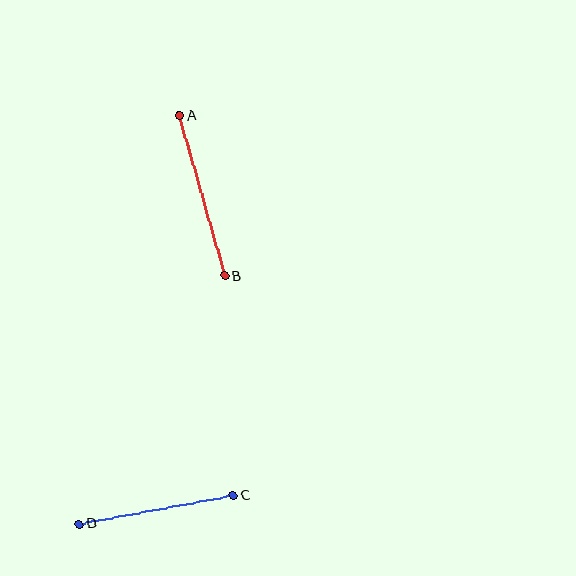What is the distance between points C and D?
The distance is approximately 156 pixels.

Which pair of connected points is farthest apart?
Points A and B are farthest apart.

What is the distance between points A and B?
The distance is approximately 167 pixels.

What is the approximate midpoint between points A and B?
The midpoint is at approximately (202, 196) pixels.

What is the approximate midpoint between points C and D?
The midpoint is at approximately (156, 510) pixels.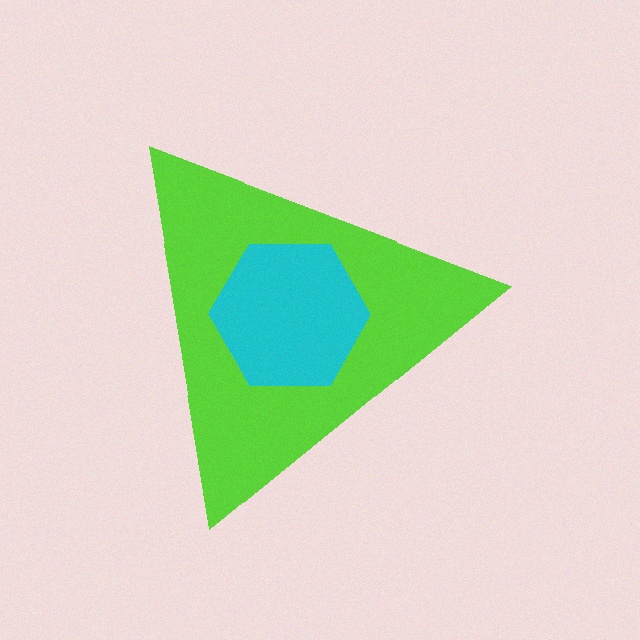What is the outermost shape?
The lime triangle.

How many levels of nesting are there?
2.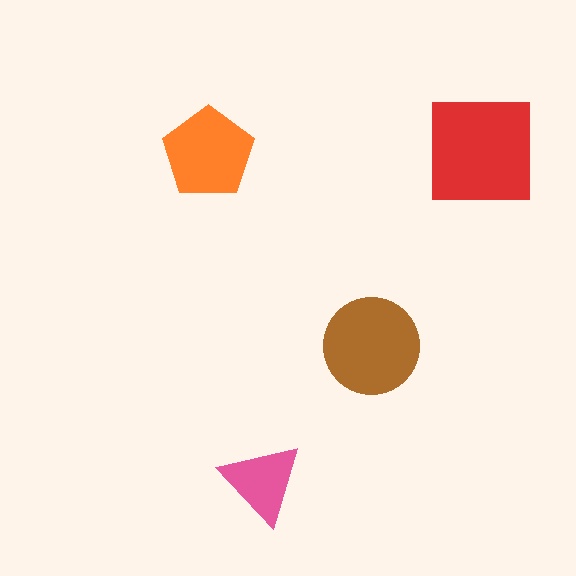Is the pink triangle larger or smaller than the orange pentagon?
Smaller.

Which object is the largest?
The red square.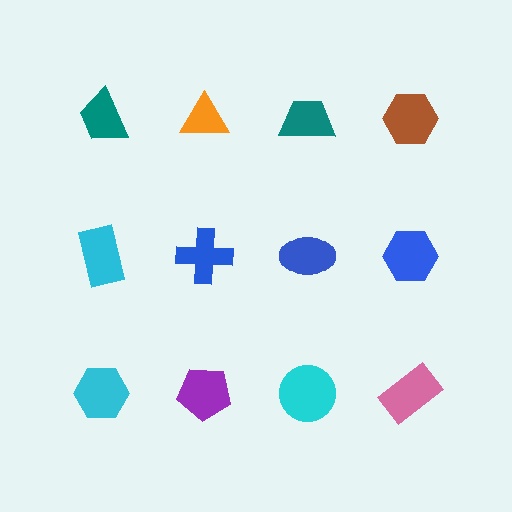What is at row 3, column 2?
A purple pentagon.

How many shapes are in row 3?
4 shapes.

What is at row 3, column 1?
A cyan hexagon.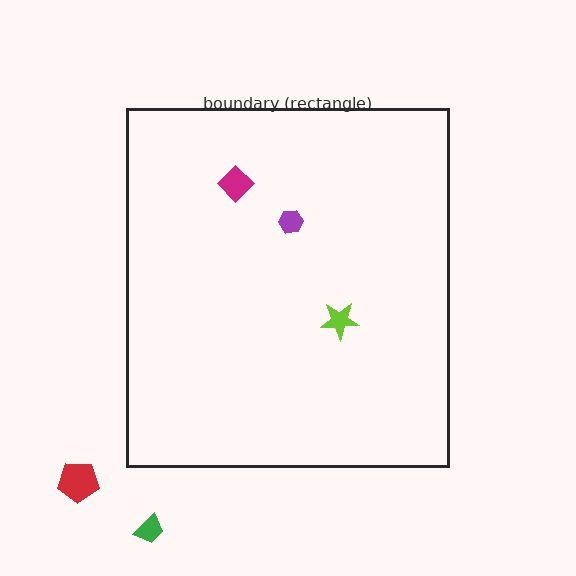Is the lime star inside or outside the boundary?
Inside.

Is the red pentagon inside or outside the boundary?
Outside.